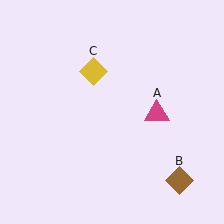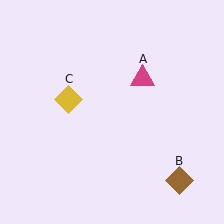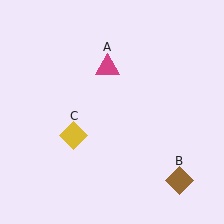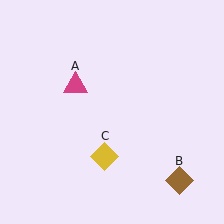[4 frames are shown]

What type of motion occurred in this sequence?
The magenta triangle (object A), yellow diamond (object C) rotated counterclockwise around the center of the scene.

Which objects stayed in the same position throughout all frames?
Brown diamond (object B) remained stationary.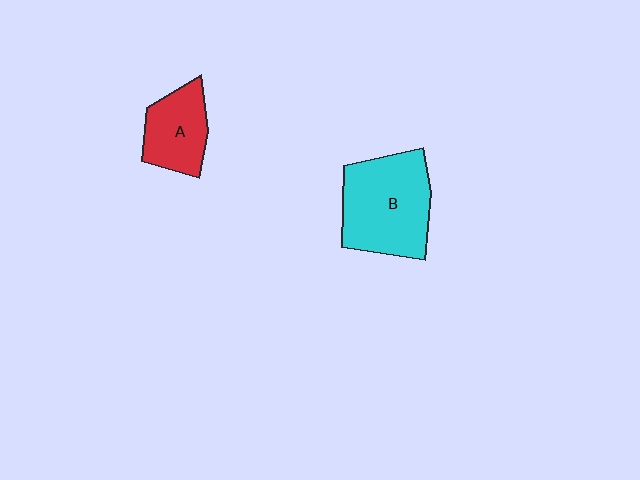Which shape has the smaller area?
Shape A (red).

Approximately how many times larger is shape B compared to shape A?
Approximately 1.7 times.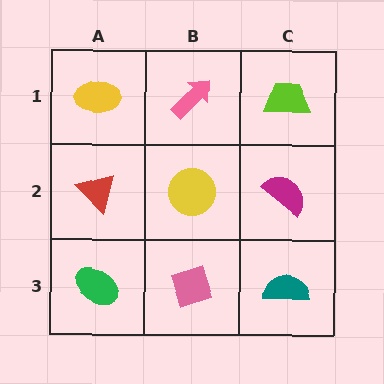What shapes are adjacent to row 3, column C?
A magenta semicircle (row 2, column C), a pink diamond (row 3, column B).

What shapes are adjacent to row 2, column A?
A yellow ellipse (row 1, column A), a green ellipse (row 3, column A), a yellow circle (row 2, column B).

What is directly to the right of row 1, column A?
A pink arrow.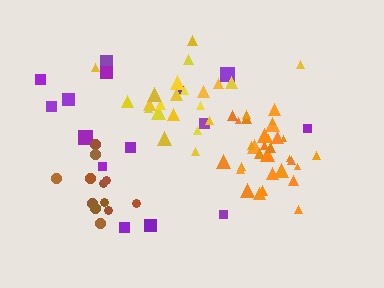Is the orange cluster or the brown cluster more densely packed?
Orange.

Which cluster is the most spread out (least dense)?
Purple.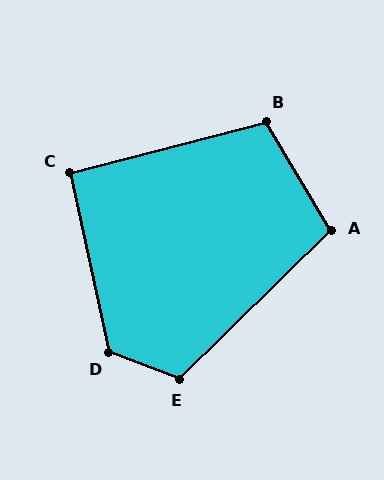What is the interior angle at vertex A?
Approximately 103 degrees (obtuse).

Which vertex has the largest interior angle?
D, at approximately 123 degrees.